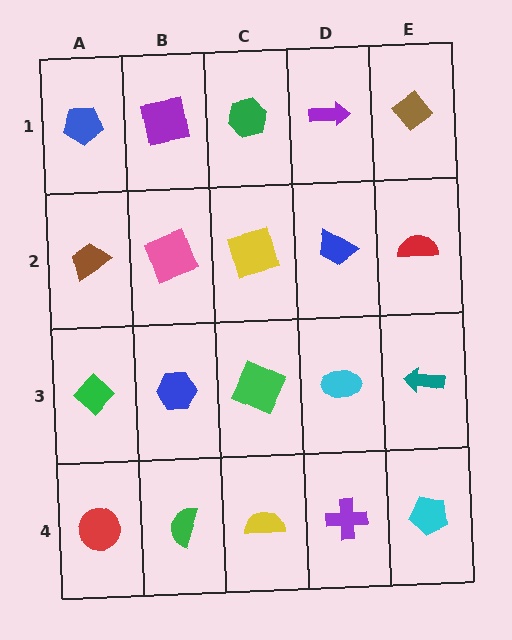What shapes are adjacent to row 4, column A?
A green diamond (row 3, column A), a green semicircle (row 4, column B).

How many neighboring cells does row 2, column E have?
3.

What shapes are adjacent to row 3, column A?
A brown trapezoid (row 2, column A), a red circle (row 4, column A), a blue hexagon (row 3, column B).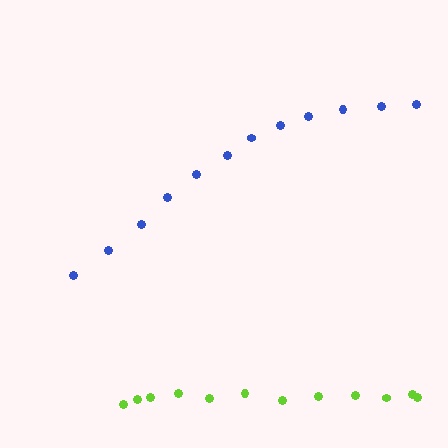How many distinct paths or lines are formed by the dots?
There are 2 distinct paths.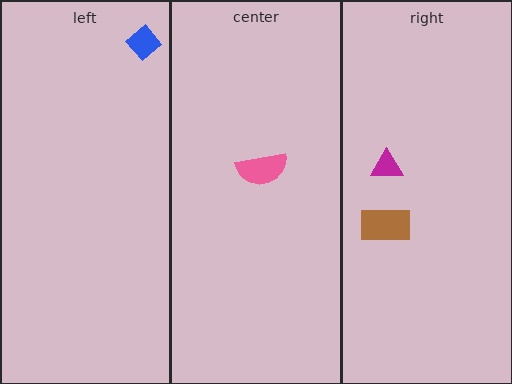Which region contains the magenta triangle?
The right region.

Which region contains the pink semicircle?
The center region.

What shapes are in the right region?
The brown rectangle, the magenta triangle.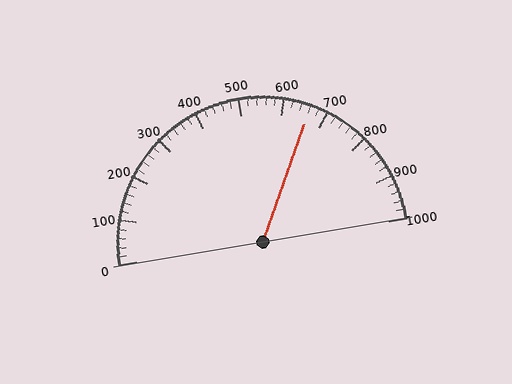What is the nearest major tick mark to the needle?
The nearest major tick mark is 700.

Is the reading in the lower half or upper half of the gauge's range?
The reading is in the upper half of the range (0 to 1000).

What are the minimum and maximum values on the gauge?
The gauge ranges from 0 to 1000.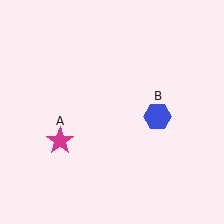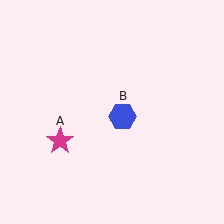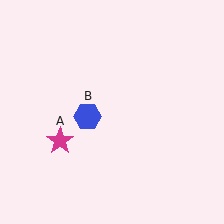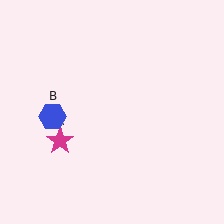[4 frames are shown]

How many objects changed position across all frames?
1 object changed position: blue hexagon (object B).